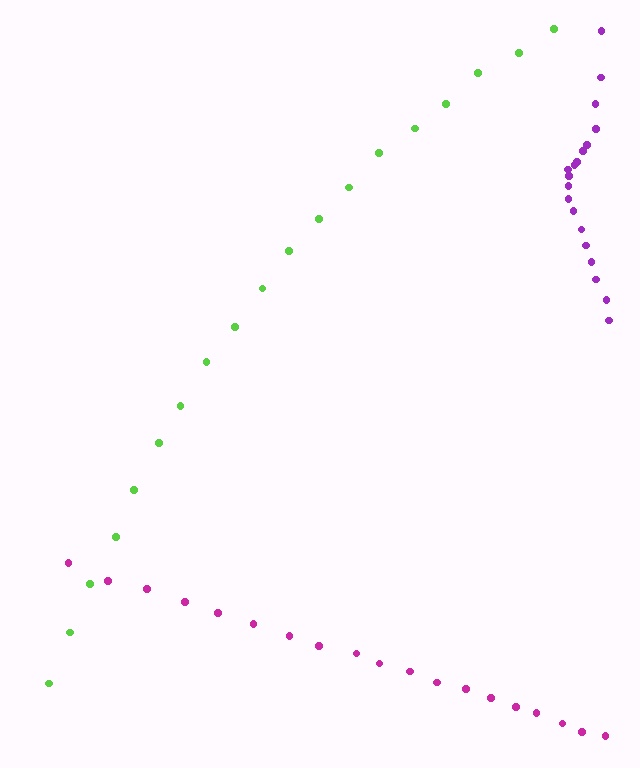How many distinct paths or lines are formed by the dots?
There are 3 distinct paths.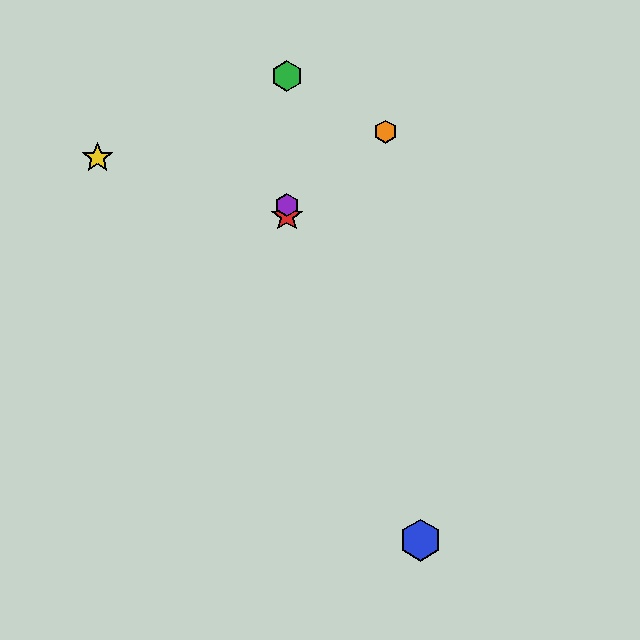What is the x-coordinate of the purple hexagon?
The purple hexagon is at x≈287.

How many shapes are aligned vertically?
3 shapes (the red star, the green hexagon, the purple hexagon) are aligned vertically.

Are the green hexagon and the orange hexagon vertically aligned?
No, the green hexagon is at x≈287 and the orange hexagon is at x≈385.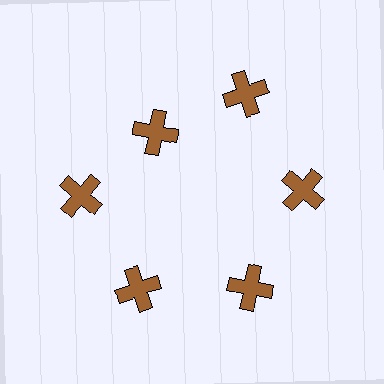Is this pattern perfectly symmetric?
No. The 6 brown crosses are arranged in a ring, but one element near the 11 o'clock position is pulled inward toward the center, breaking the 6-fold rotational symmetry.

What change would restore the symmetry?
The symmetry would be restored by moving it outward, back onto the ring so that all 6 crosses sit at equal angles and equal distance from the center.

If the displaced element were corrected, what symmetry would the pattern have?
It would have 6-fold rotational symmetry — the pattern would map onto itself every 60 degrees.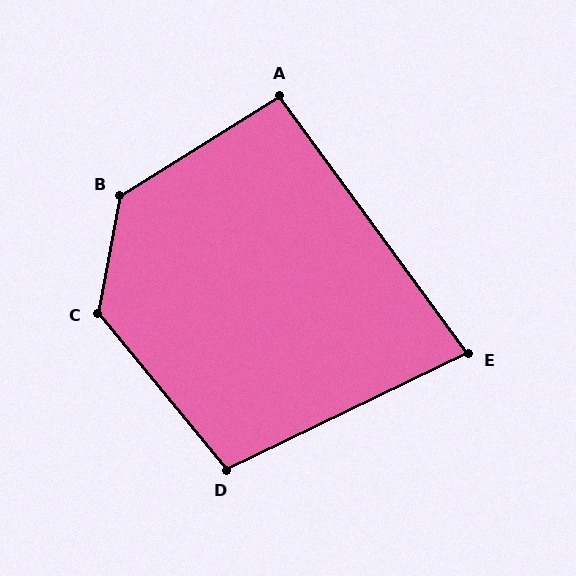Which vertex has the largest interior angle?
B, at approximately 132 degrees.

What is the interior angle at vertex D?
Approximately 104 degrees (obtuse).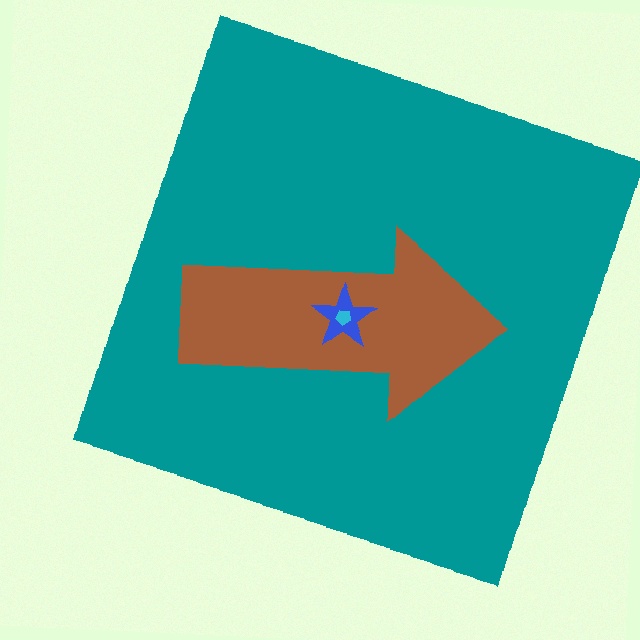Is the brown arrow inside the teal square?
Yes.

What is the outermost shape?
The teal square.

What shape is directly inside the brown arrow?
The blue star.